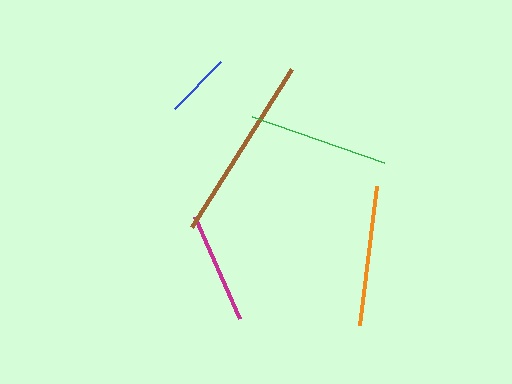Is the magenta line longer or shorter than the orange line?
The orange line is longer than the magenta line.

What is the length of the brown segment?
The brown segment is approximately 187 pixels long.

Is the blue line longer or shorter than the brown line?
The brown line is longer than the blue line.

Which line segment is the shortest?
The blue line is the shortest at approximately 66 pixels.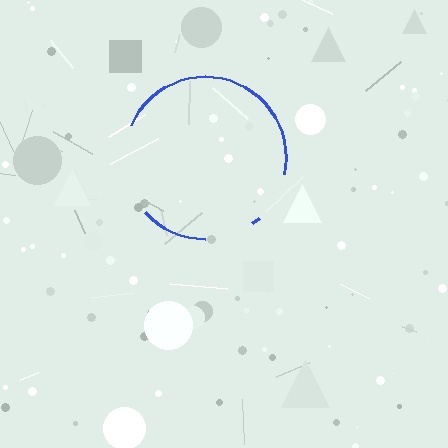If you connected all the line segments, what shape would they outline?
They would outline a circle.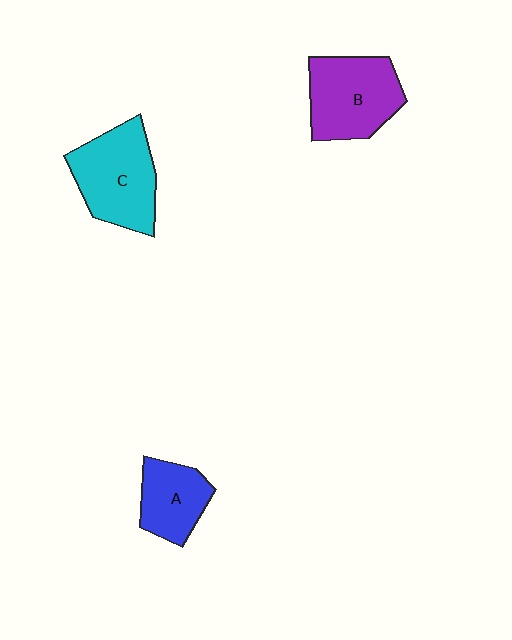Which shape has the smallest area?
Shape A (blue).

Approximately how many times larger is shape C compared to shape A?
Approximately 1.5 times.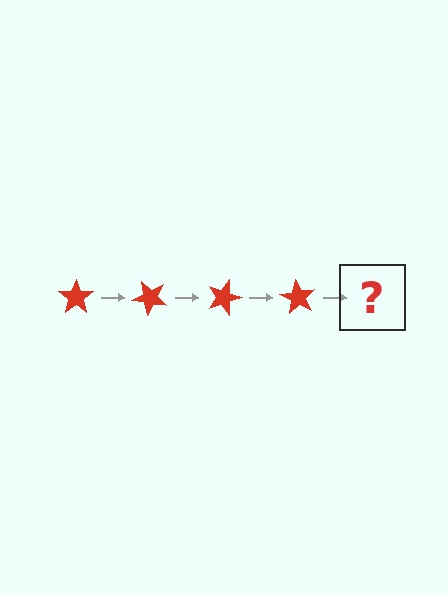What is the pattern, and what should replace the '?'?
The pattern is that the star rotates 45 degrees each step. The '?' should be a red star rotated 180 degrees.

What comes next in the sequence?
The next element should be a red star rotated 180 degrees.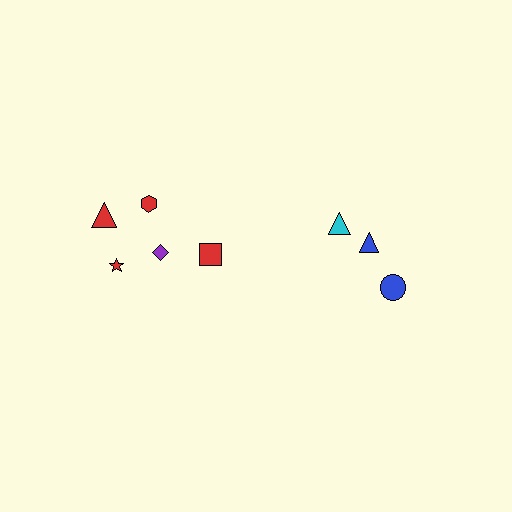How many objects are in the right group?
There are 3 objects.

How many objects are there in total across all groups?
There are 8 objects.